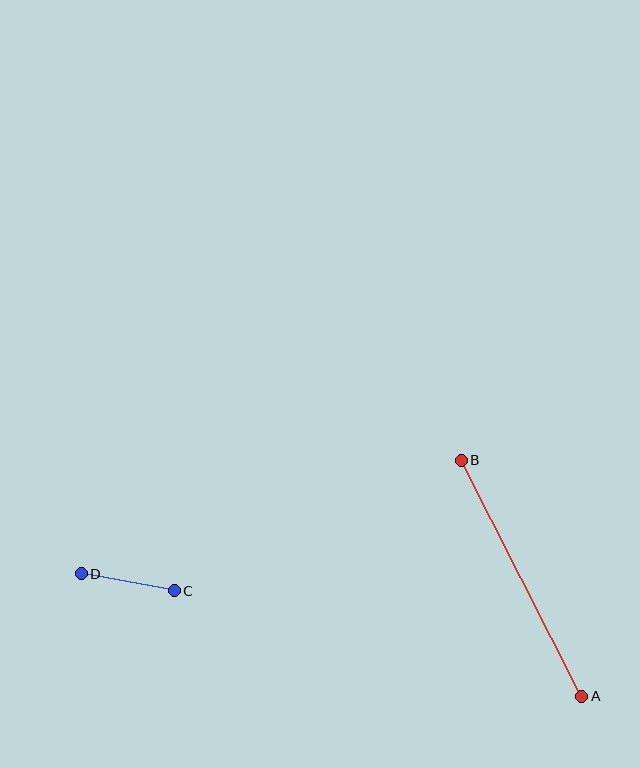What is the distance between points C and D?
The distance is approximately 95 pixels.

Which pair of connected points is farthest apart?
Points A and B are farthest apart.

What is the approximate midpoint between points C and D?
The midpoint is at approximately (128, 582) pixels.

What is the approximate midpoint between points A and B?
The midpoint is at approximately (521, 578) pixels.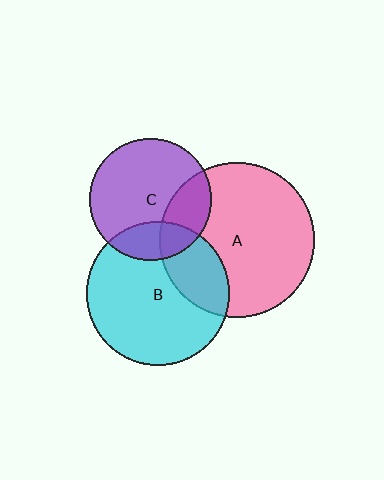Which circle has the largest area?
Circle A (pink).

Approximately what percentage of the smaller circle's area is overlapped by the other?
Approximately 25%.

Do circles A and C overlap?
Yes.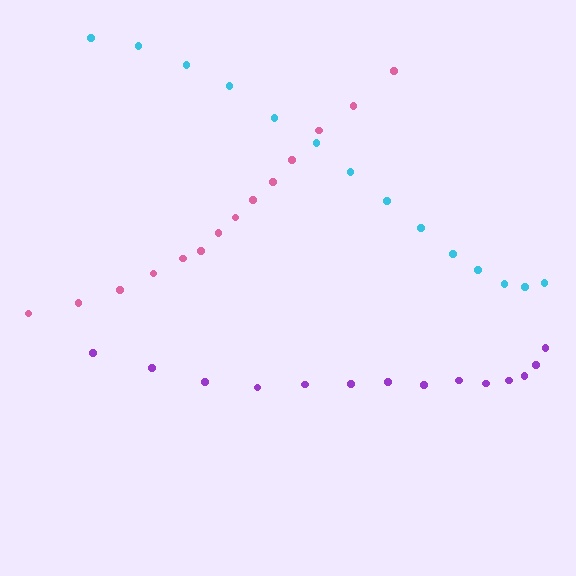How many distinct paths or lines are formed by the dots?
There are 3 distinct paths.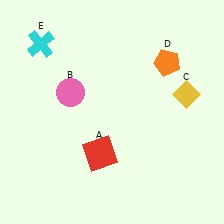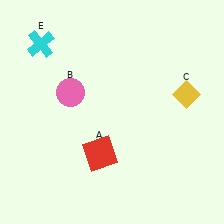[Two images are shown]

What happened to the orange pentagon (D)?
The orange pentagon (D) was removed in Image 2. It was in the top-right area of Image 1.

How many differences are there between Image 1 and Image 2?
There is 1 difference between the two images.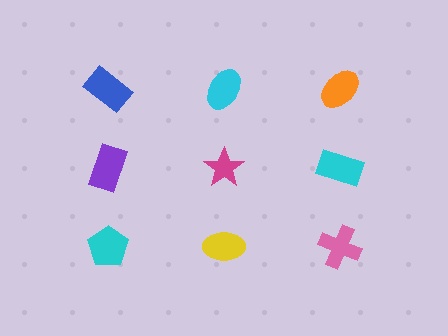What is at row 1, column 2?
A cyan ellipse.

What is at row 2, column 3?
A cyan rectangle.